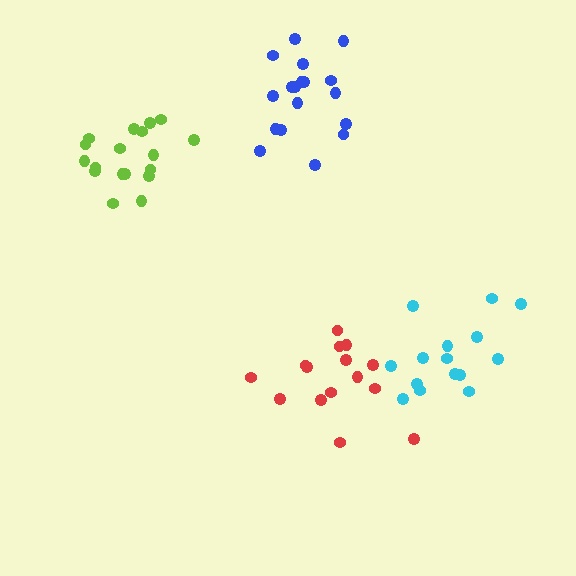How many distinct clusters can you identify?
There are 4 distinct clusters.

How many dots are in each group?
Group 1: 15 dots, Group 2: 15 dots, Group 3: 18 dots, Group 4: 18 dots (66 total).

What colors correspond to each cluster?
The clusters are colored: cyan, red, blue, lime.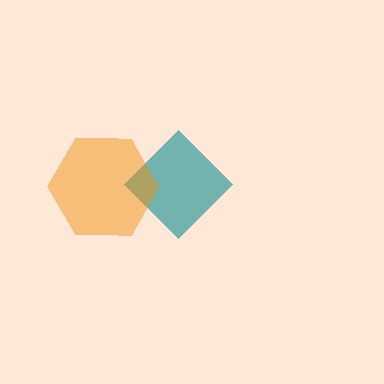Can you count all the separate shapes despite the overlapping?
Yes, there are 2 separate shapes.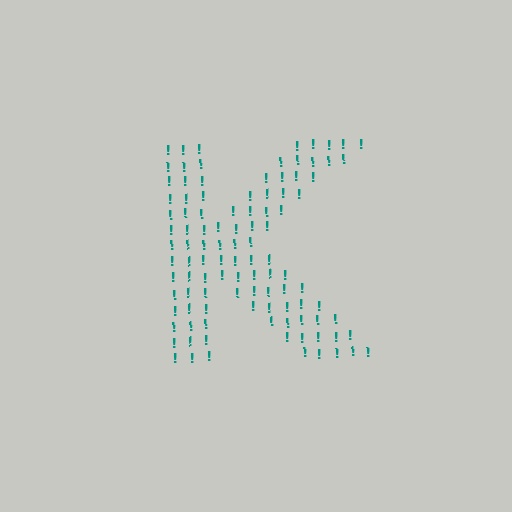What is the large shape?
The large shape is the letter K.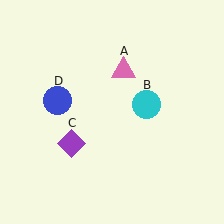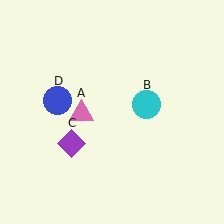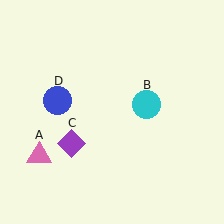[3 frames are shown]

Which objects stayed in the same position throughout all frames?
Cyan circle (object B) and purple diamond (object C) and blue circle (object D) remained stationary.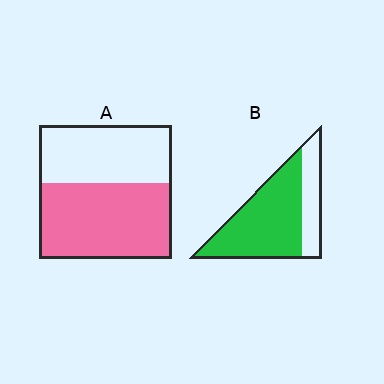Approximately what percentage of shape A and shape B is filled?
A is approximately 55% and B is approximately 70%.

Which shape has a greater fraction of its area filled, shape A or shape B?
Shape B.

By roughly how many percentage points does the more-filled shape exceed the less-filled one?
By roughly 15 percentage points (B over A).